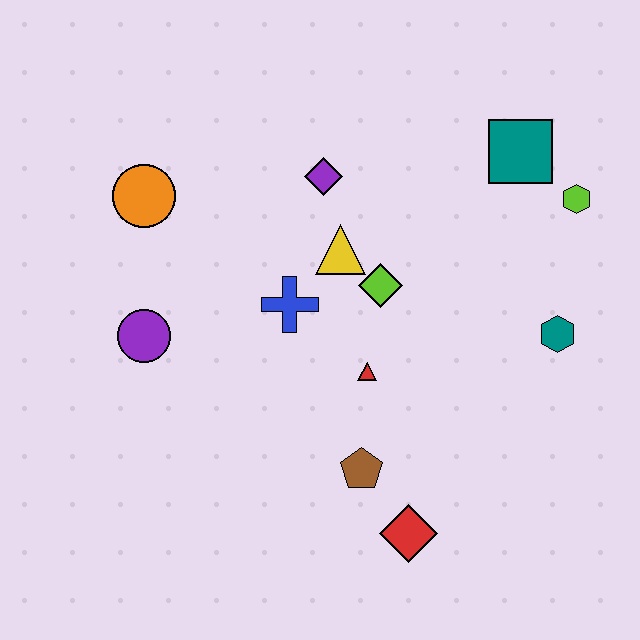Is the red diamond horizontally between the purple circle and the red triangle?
No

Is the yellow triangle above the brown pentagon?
Yes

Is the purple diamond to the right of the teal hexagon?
No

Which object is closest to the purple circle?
The orange circle is closest to the purple circle.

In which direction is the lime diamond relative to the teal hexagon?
The lime diamond is to the left of the teal hexagon.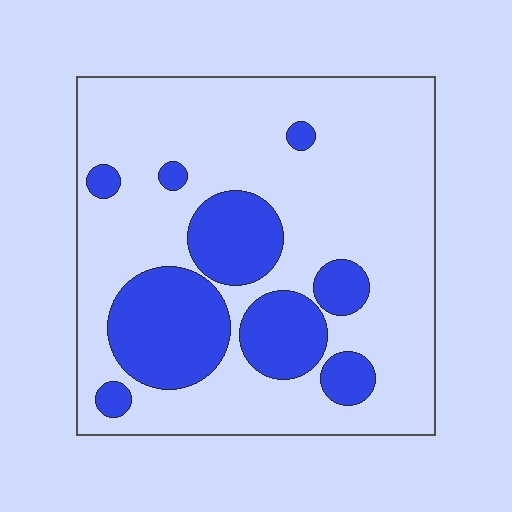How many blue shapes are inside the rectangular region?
9.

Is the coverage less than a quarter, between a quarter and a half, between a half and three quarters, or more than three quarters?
Between a quarter and a half.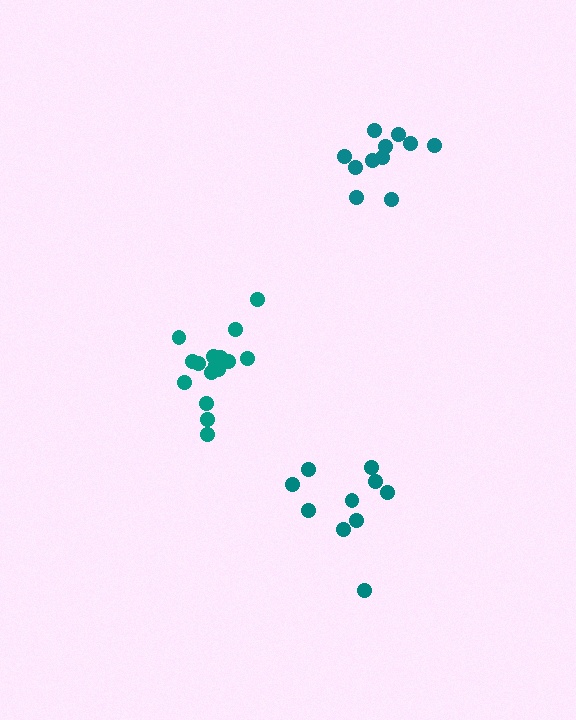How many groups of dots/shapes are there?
There are 3 groups.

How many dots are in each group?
Group 1: 16 dots, Group 2: 11 dots, Group 3: 10 dots (37 total).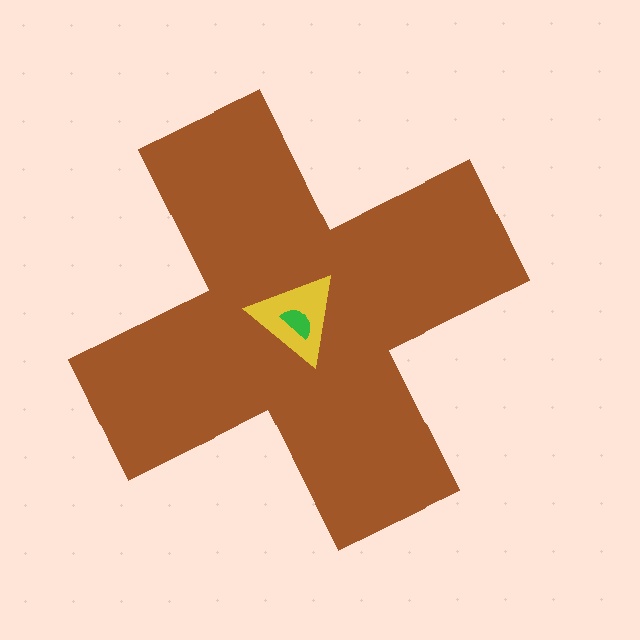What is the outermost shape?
The brown cross.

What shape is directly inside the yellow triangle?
The green semicircle.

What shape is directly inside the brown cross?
The yellow triangle.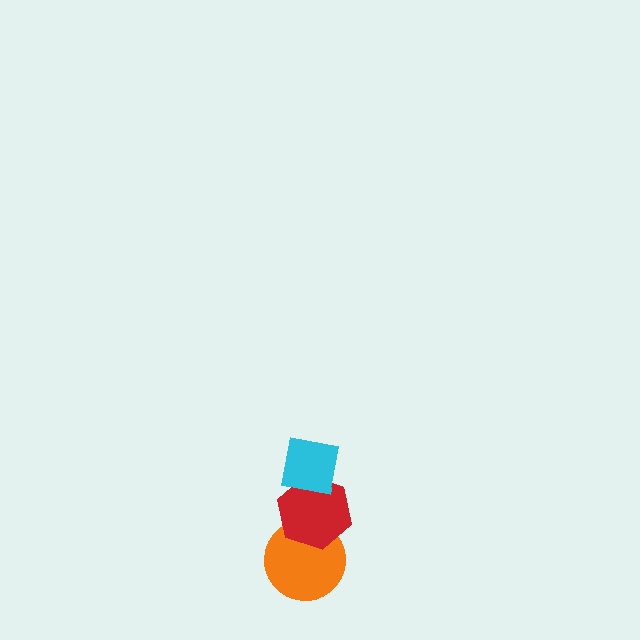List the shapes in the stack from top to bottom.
From top to bottom: the cyan square, the red hexagon, the orange circle.